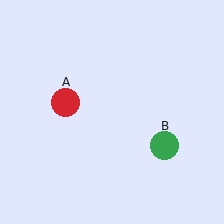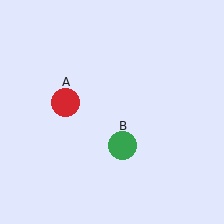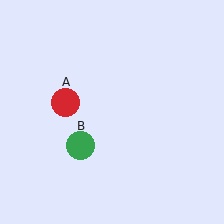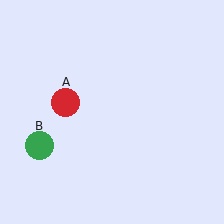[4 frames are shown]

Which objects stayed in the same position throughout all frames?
Red circle (object A) remained stationary.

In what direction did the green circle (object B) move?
The green circle (object B) moved left.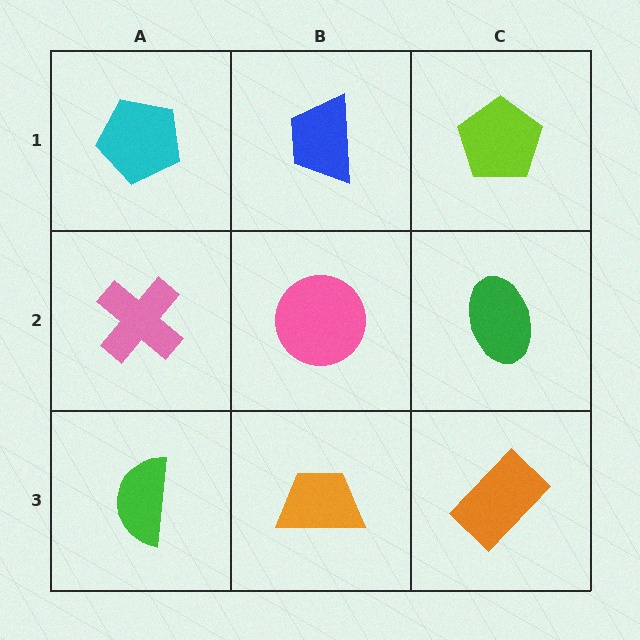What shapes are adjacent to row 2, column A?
A cyan pentagon (row 1, column A), a green semicircle (row 3, column A), a pink circle (row 2, column B).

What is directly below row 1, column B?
A pink circle.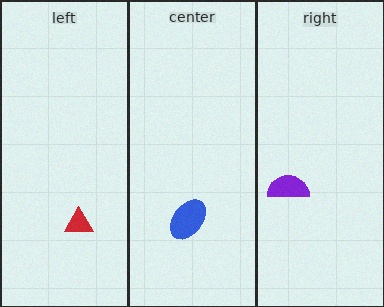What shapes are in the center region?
The blue ellipse.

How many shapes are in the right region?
1.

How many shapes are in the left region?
1.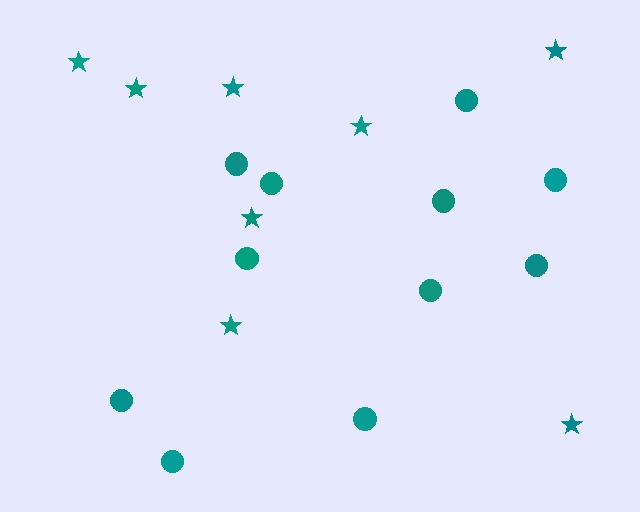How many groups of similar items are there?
There are 2 groups: one group of stars (8) and one group of circles (11).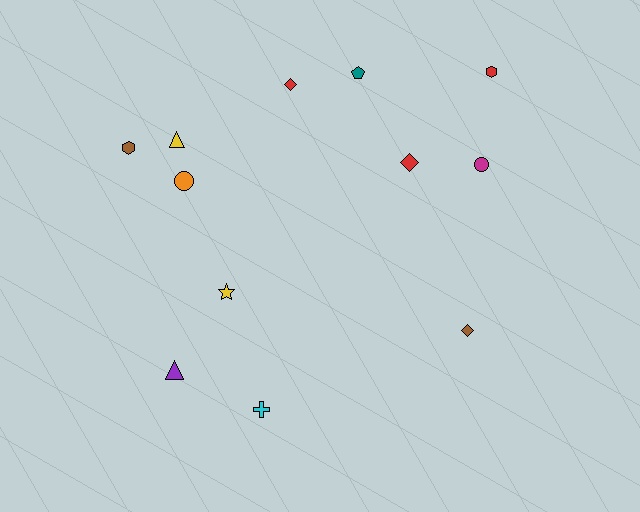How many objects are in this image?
There are 12 objects.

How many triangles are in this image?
There are 2 triangles.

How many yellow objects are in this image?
There are 2 yellow objects.